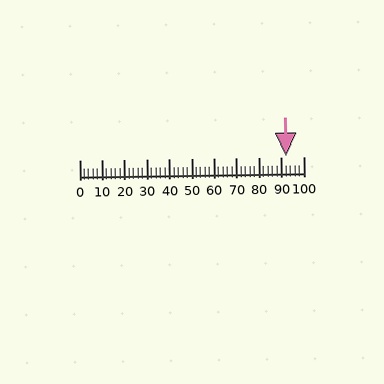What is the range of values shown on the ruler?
The ruler shows values from 0 to 100.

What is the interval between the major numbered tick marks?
The major tick marks are spaced 10 units apart.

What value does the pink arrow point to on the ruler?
The pink arrow points to approximately 92.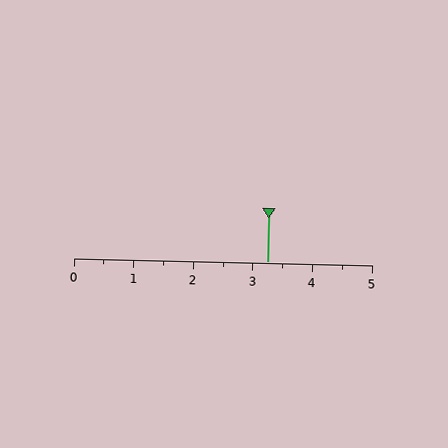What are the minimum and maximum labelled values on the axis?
The axis runs from 0 to 5.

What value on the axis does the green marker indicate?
The marker indicates approximately 3.2.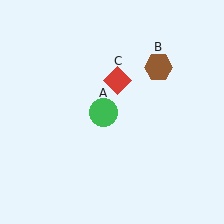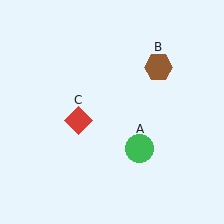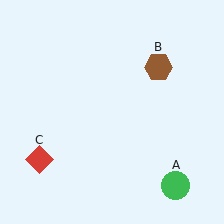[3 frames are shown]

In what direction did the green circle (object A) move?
The green circle (object A) moved down and to the right.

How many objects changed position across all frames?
2 objects changed position: green circle (object A), red diamond (object C).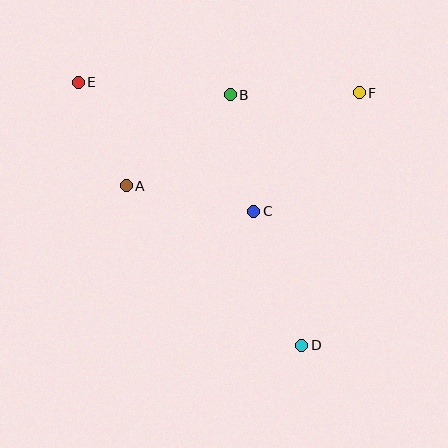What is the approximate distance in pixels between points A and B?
The distance between A and B is approximately 138 pixels.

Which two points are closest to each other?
Points A and E are closest to each other.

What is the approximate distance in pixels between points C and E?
The distance between C and E is approximately 218 pixels.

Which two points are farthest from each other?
Points D and E are farthest from each other.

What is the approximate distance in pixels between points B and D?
The distance between B and D is approximately 260 pixels.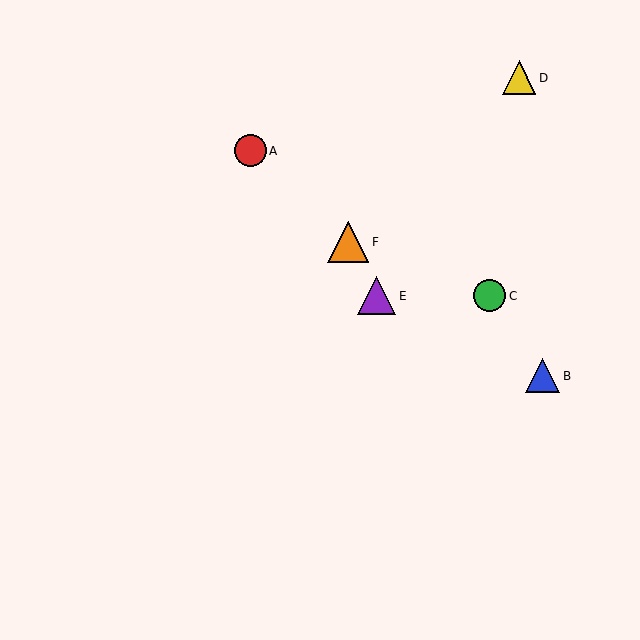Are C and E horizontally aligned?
Yes, both are at y≈296.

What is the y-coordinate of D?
Object D is at y≈78.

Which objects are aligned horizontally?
Objects C, E are aligned horizontally.